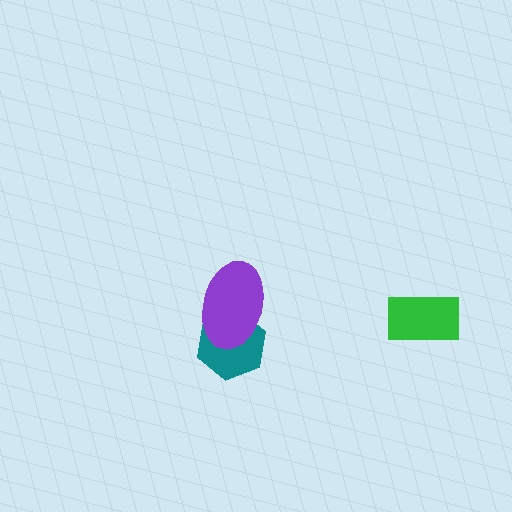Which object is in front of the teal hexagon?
The purple ellipse is in front of the teal hexagon.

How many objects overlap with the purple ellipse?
1 object overlaps with the purple ellipse.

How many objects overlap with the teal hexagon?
1 object overlaps with the teal hexagon.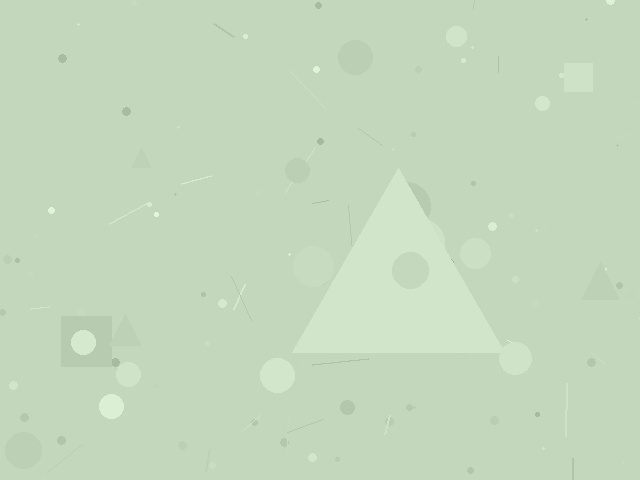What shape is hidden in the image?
A triangle is hidden in the image.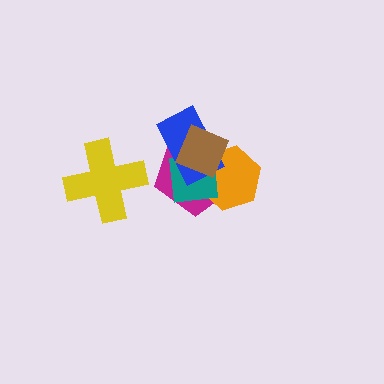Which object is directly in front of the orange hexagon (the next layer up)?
The teal square is directly in front of the orange hexagon.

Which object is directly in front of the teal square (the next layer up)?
The blue rectangle is directly in front of the teal square.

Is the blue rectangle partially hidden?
Yes, it is partially covered by another shape.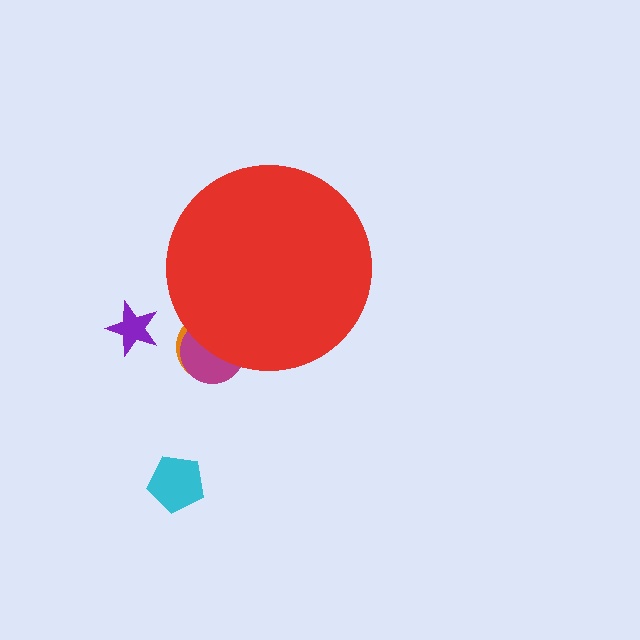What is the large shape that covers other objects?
A red circle.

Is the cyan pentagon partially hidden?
No, the cyan pentagon is fully visible.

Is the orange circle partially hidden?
Yes, the orange circle is partially hidden behind the red circle.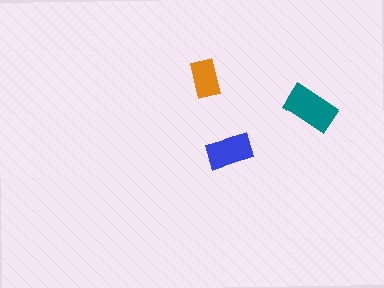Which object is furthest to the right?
The teal rectangle is rightmost.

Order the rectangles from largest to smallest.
the teal one, the blue one, the orange one.